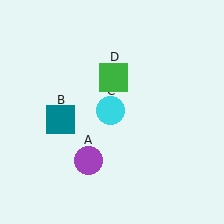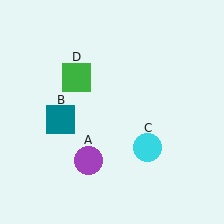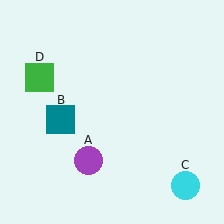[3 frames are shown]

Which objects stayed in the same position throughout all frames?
Purple circle (object A) and teal square (object B) remained stationary.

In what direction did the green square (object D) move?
The green square (object D) moved left.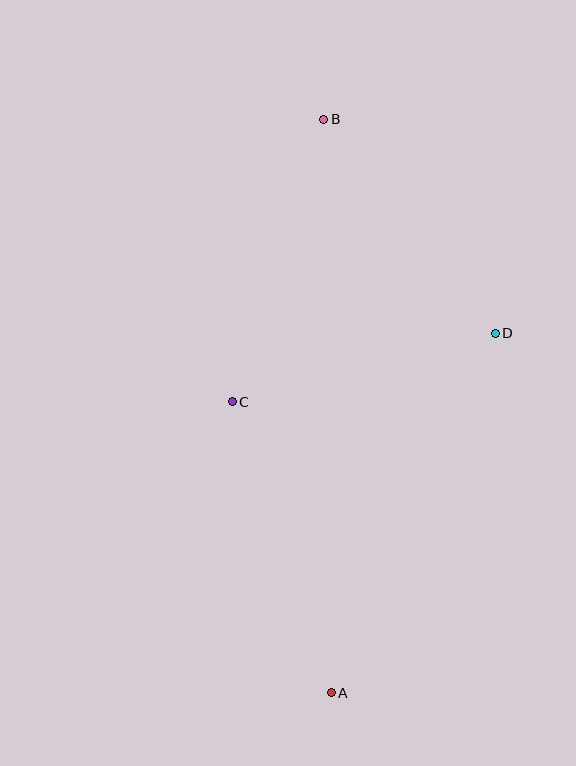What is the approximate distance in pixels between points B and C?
The distance between B and C is approximately 297 pixels.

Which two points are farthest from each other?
Points A and B are farthest from each other.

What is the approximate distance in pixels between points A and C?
The distance between A and C is approximately 307 pixels.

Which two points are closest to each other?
Points C and D are closest to each other.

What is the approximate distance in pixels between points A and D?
The distance between A and D is approximately 395 pixels.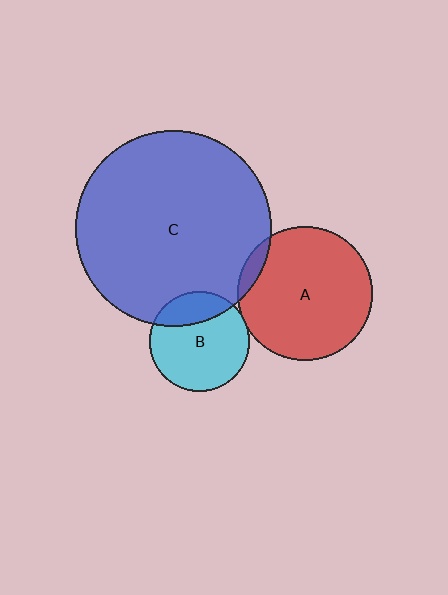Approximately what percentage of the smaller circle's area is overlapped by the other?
Approximately 5%.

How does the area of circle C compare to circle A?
Approximately 2.1 times.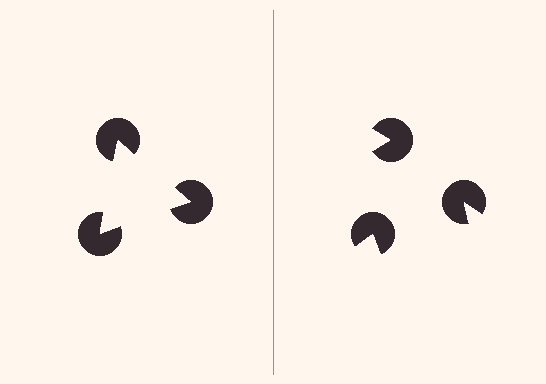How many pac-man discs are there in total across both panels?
6 — 3 on each side.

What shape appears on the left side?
An illusory triangle.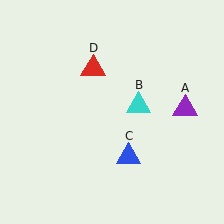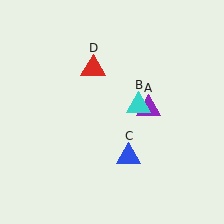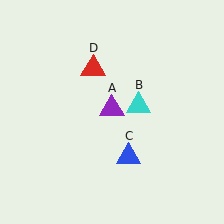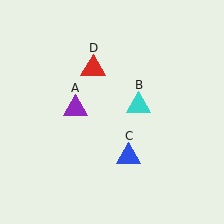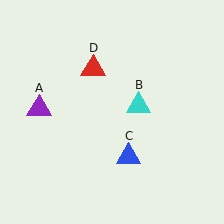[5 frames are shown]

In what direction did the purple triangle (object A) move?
The purple triangle (object A) moved left.